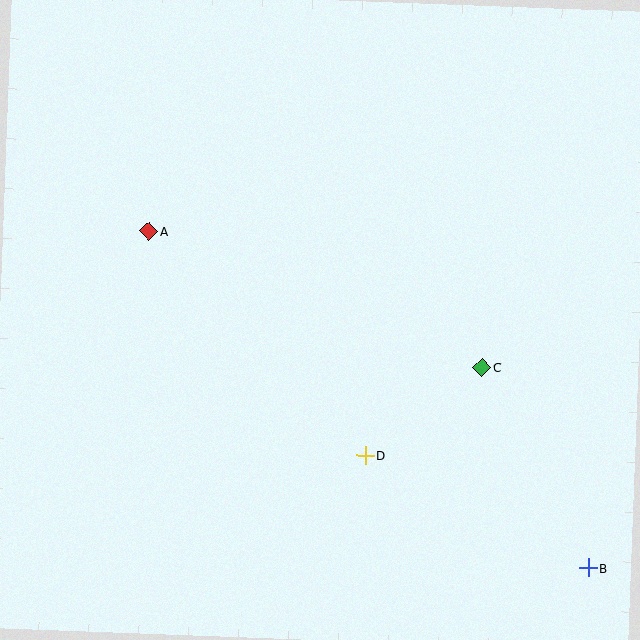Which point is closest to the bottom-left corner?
Point D is closest to the bottom-left corner.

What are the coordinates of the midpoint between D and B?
The midpoint between D and B is at (477, 512).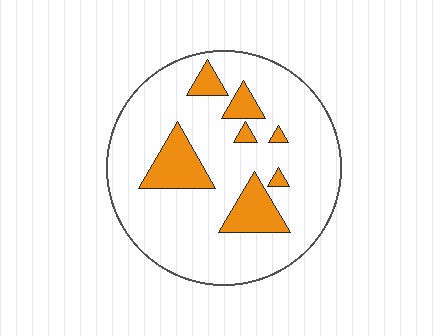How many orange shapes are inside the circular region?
7.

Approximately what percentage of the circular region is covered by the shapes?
Approximately 15%.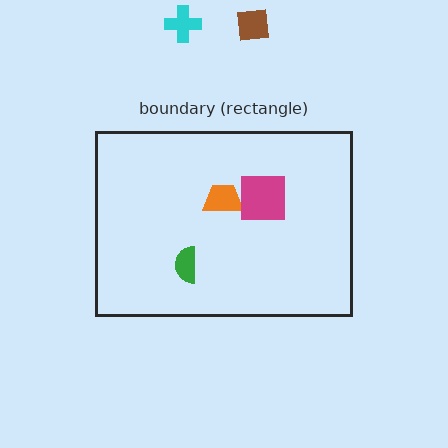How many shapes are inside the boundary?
3 inside, 2 outside.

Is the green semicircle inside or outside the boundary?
Inside.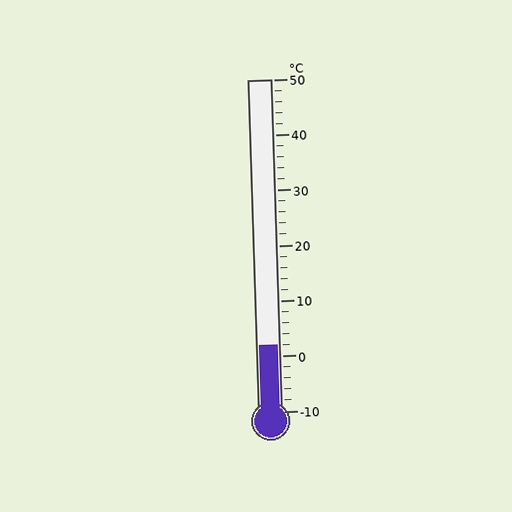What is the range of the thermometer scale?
The thermometer scale ranges from -10°C to 50°C.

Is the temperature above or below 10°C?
The temperature is below 10°C.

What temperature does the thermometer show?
The thermometer shows approximately 2°C.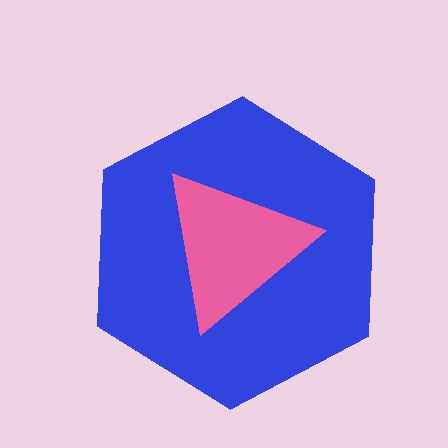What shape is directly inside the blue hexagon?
The pink triangle.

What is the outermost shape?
The blue hexagon.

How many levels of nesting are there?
2.